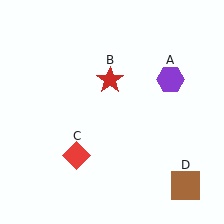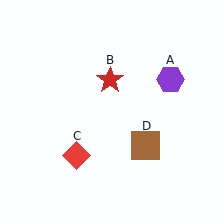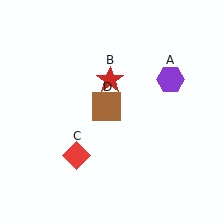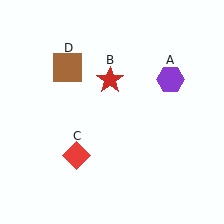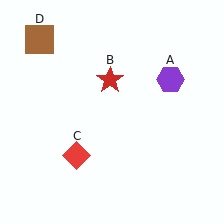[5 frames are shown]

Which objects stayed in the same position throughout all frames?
Purple hexagon (object A) and red star (object B) and red diamond (object C) remained stationary.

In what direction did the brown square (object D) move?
The brown square (object D) moved up and to the left.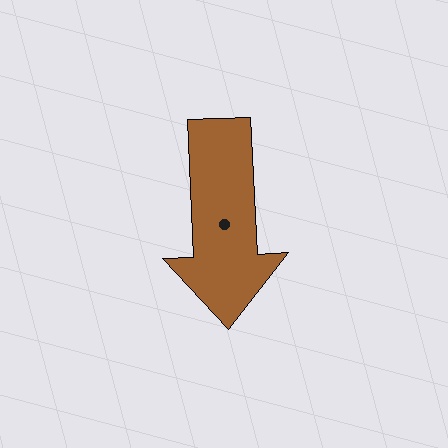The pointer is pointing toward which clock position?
Roughly 6 o'clock.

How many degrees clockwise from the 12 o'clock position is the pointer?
Approximately 177 degrees.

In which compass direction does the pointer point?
South.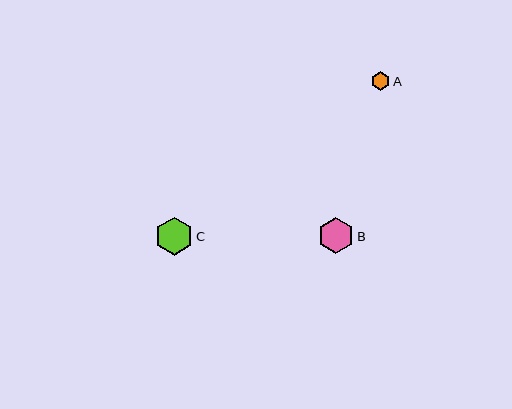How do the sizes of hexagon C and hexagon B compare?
Hexagon C and hexagon B are approximately the same size.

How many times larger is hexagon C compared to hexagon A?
Hexagon C is approximately 2.0 times the size of hexagon A.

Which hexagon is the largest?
Hexagon C is the largest with a size of approximately 38 pixels.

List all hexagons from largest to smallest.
From largest to smallest: C, B, A.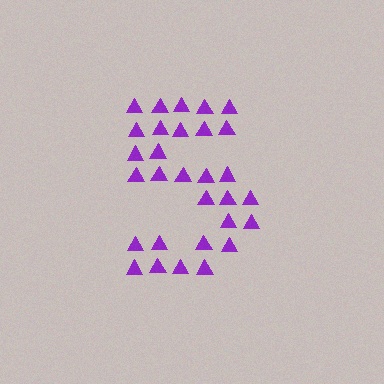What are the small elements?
The small elements are triangles.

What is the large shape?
The large shape is the digit 5.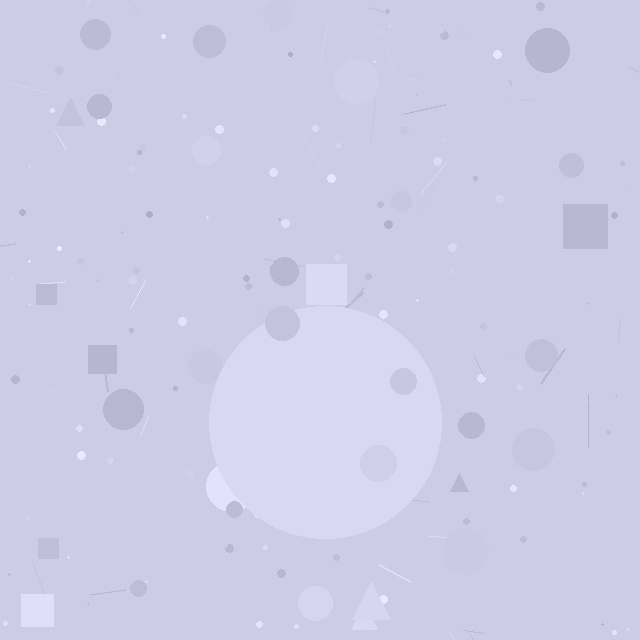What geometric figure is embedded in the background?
A circle is embedded in the background.